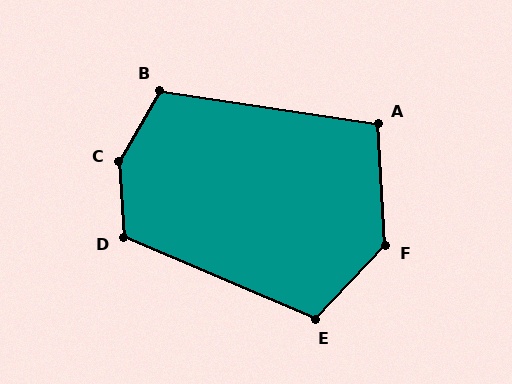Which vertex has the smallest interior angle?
A, at approximately 102 degrees.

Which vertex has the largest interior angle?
C, at approximately 147 degrees.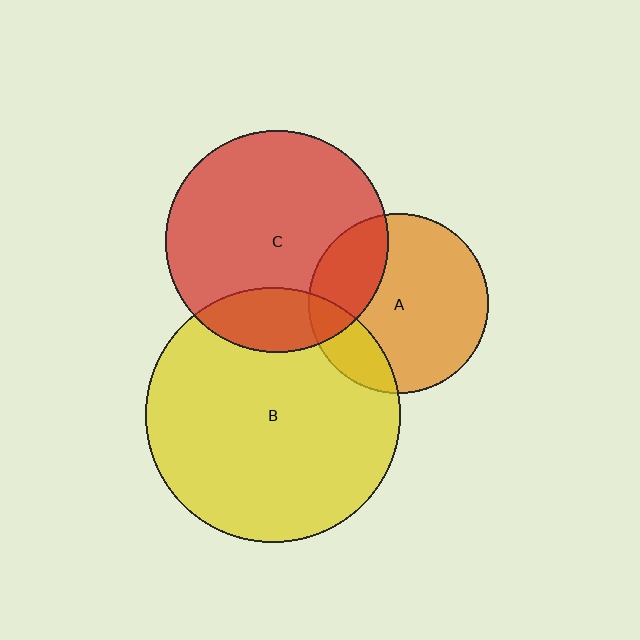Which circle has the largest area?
Circle B (yellow).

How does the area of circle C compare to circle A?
Approximately 1.5 times.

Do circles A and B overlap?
Yes.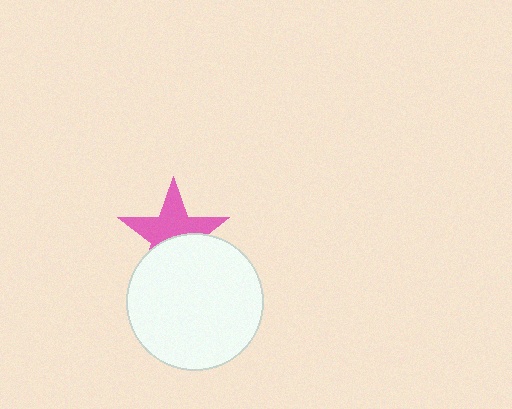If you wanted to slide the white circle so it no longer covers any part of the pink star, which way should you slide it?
Slide it down — that is the most direct way to separate the two shapes.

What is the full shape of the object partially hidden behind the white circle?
The partially hidden object is a pink star.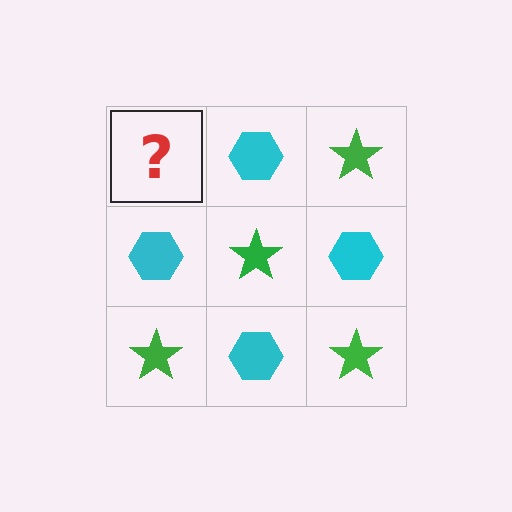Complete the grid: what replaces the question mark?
The question mark should be replaced with a green star.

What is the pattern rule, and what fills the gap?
The rule is that it alternates green star and cyan hexagon in a checkerboard pattern. The gap should be filled with a green star.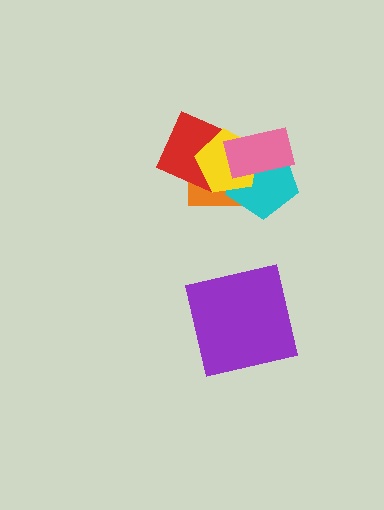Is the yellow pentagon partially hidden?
Yes, it is partially covered by another shape.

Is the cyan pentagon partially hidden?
Yes, it is partially covered by another shape.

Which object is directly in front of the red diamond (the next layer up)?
The yellow pentagon is directly in front of the red diamond.